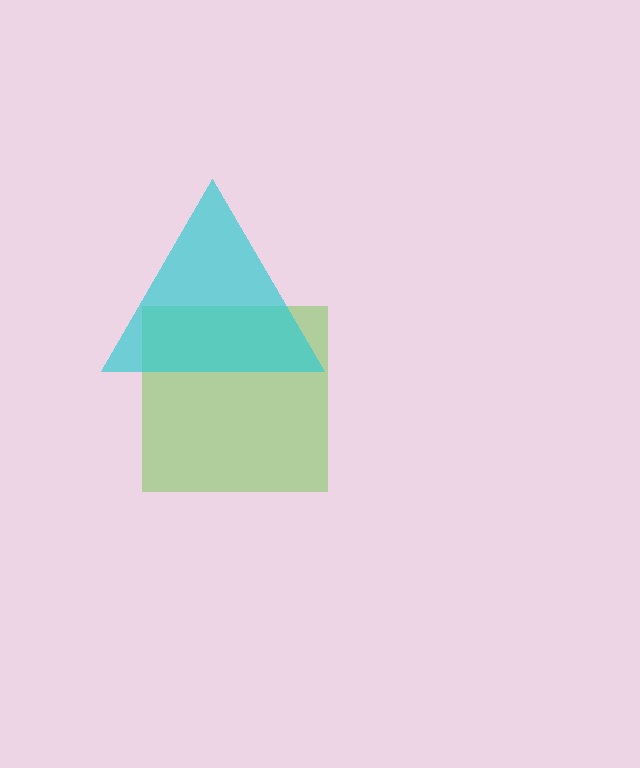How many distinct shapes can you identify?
There are 2 distinct shapes: a lime square, a cyan triangle.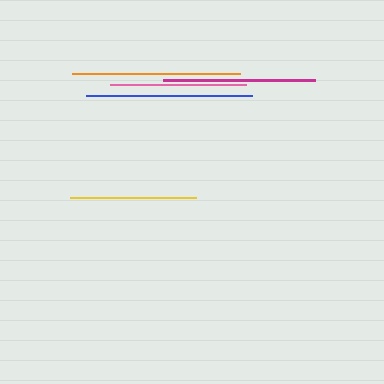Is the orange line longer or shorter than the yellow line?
The orange line is longer than the yellow line.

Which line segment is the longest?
The orange line is the longest at approximately 168 pixels.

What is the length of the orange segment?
The orange segment is approximately 168 pixels long.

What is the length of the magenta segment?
The magenta segment is approximately 152 pixels long.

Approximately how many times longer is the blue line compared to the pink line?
The blue line is approximately 1.2 times the length of the pink line.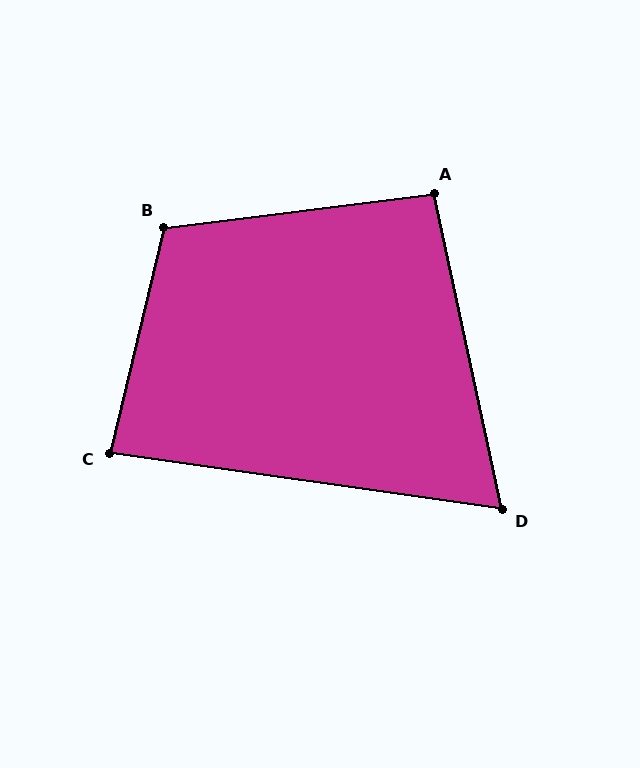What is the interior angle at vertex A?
Approximately 95 degrees (obtuse).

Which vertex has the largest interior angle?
B, at approximately 110 degrees.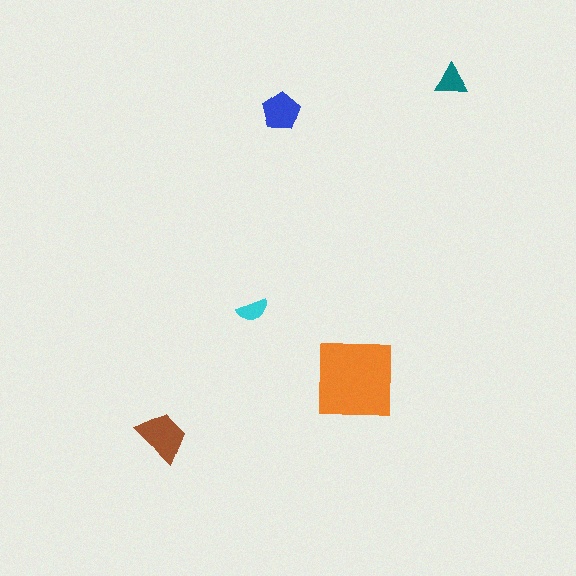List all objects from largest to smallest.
The orange square, the brown trapezoid, the blue pentagon, the teal triangle, the cyan semicircle.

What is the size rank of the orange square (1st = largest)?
1st.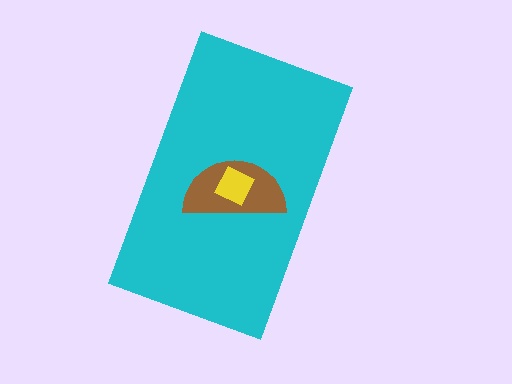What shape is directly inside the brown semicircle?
The yellow diamond.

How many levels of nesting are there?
3.